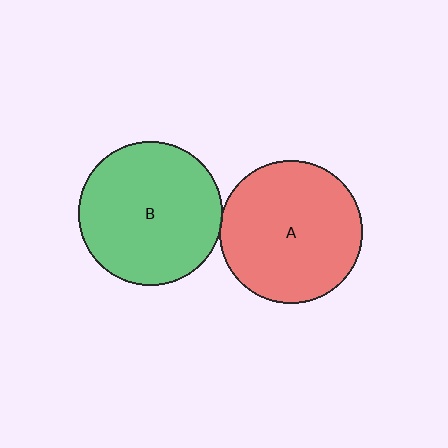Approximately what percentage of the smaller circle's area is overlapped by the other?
Approximately 5%.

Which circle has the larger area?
Circle B (green).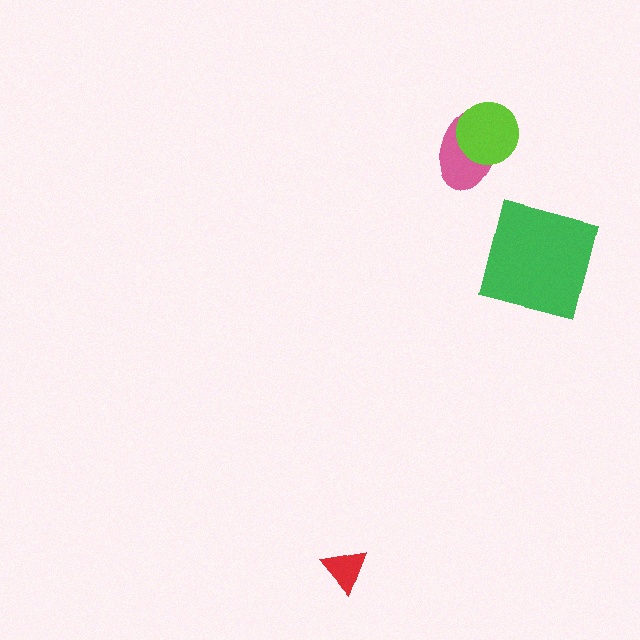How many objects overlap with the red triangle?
0 objects overlap with the red triangle.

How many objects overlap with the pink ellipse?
1 object overlaps with the pink ellipse.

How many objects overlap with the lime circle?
1 object overlaps with the lime circle.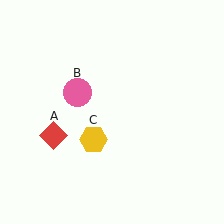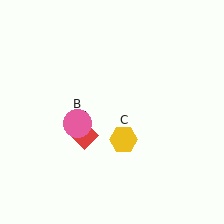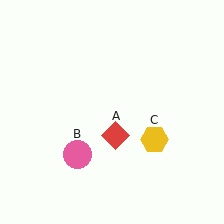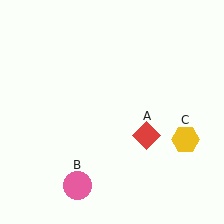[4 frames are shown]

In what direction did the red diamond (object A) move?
The red diamond (object A) moved right.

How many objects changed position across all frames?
3 objects changed position: red diamond (object A), pink circle (object B), yellow hexagon (object C).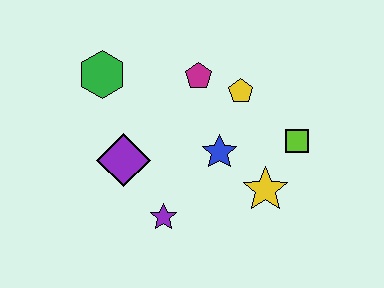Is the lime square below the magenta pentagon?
Yes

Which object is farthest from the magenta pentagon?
The purple star is farthest from the magenta pentagon.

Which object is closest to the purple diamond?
The purple star is closest to the purple diamond.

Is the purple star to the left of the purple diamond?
No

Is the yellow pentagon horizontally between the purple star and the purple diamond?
No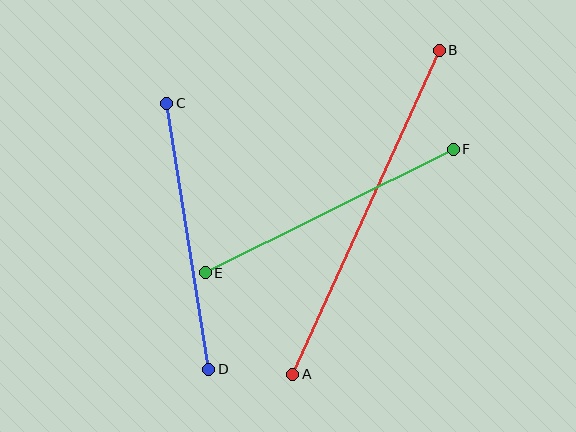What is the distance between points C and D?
The distance is approximately 270 pixels.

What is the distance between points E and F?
The distance is approximately 277 pixels.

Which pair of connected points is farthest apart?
Points A and B are farthest apart.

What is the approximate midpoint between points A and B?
The midpoint is at approximately (366, 212) pixels.